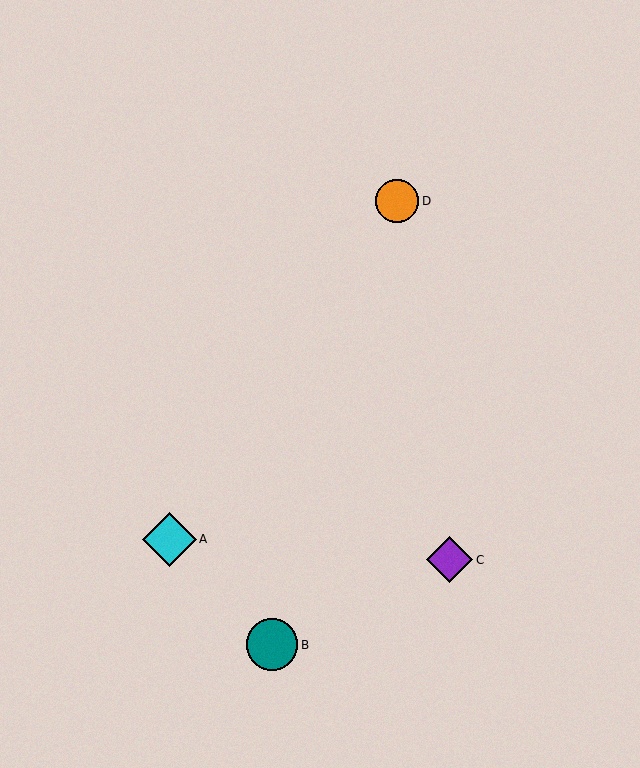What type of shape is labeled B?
Shape B is a teal circle.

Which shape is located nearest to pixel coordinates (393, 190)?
The orange circle (labeled D) at (398, 201) is nearest to that location.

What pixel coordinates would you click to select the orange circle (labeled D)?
Click at (398, 201) to select the orange circle D.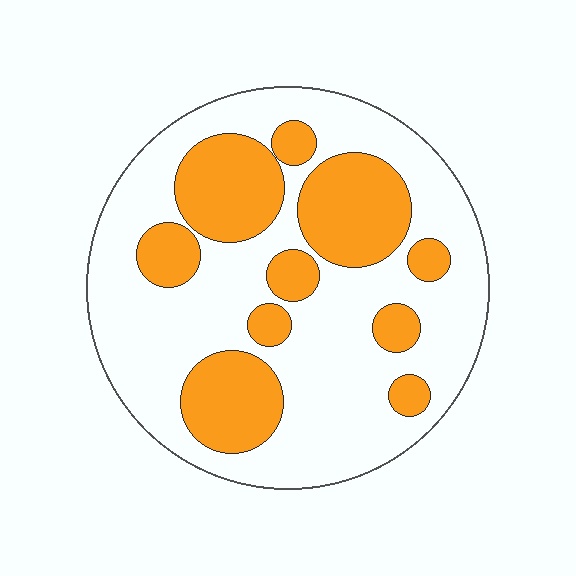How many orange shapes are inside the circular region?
10.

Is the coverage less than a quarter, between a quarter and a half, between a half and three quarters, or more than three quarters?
Between a quarter and a half.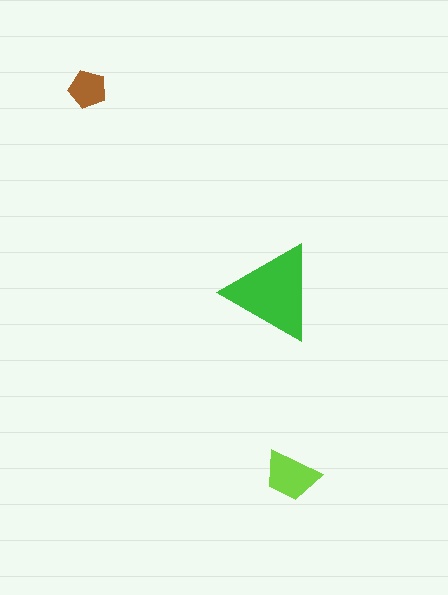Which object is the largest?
The green triangle.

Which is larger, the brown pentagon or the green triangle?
The green triangle.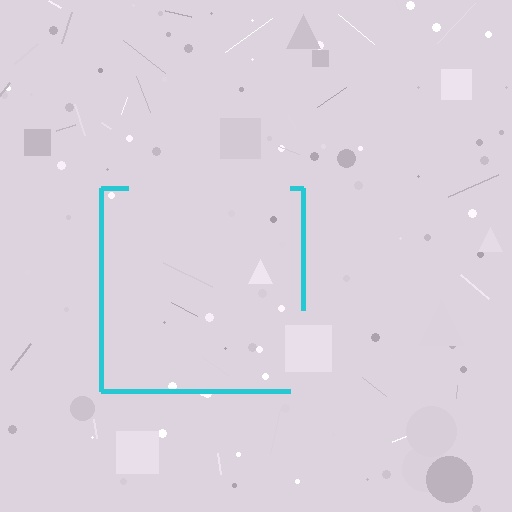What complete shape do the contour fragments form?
The contour fragments form a square.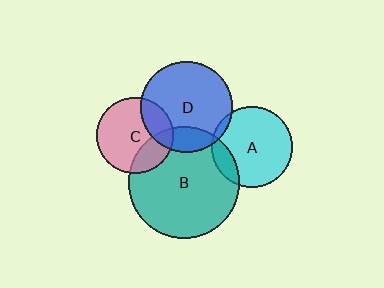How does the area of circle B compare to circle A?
Approximately 1.9 times.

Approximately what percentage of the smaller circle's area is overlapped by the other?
Approximately 20%.